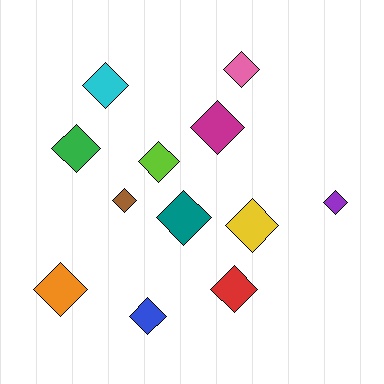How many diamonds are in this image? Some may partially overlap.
There are 12 diamonds.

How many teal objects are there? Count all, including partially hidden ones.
There is 1 teal object.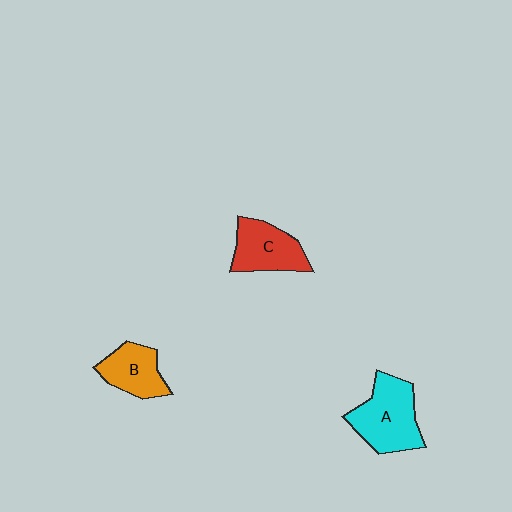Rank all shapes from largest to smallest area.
From largest to smallest: A (cyan), C (red), B (orange).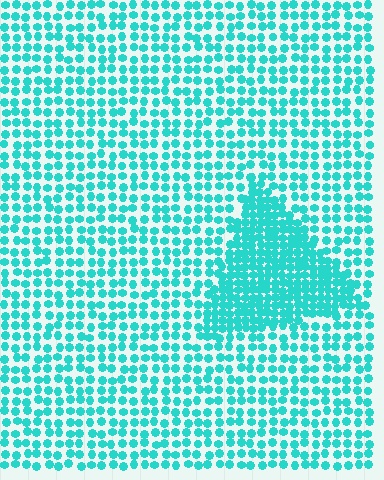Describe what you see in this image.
The image contains small cyan elements arranged at two different densities. A triangle-shaped region is visible where the elements are more densely packed than the surrounding area.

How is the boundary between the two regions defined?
The boundary is defined by a change in element density (approximately 2.0x ratio). All elements are the same color, size, and shape.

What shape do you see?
I see a triangle.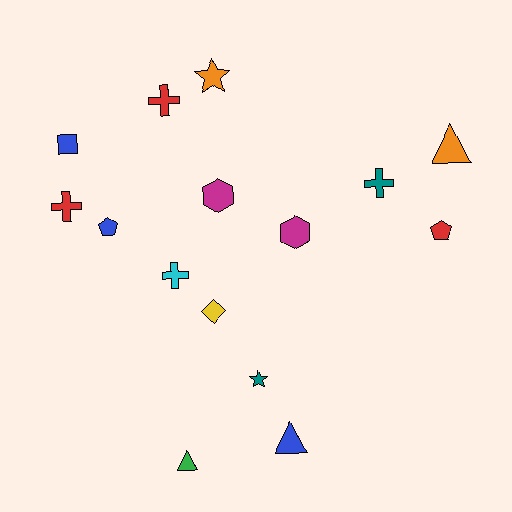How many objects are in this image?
There are 15 objects.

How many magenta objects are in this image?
There are 2 magenta objects.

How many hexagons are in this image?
There are 2 hexagons.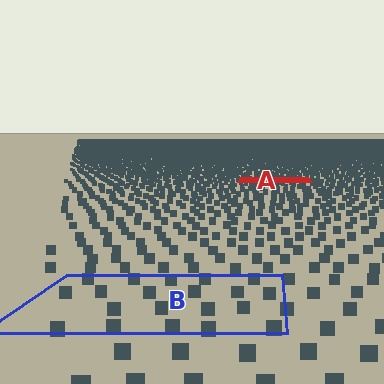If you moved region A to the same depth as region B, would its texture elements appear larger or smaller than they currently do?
They would appear larger. At a closer depth, the same texture elements are projected at a bigger on-screen size.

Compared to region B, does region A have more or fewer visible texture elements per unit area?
Region A has more texture elements per unit area — they are packed more densely because it is farther away.